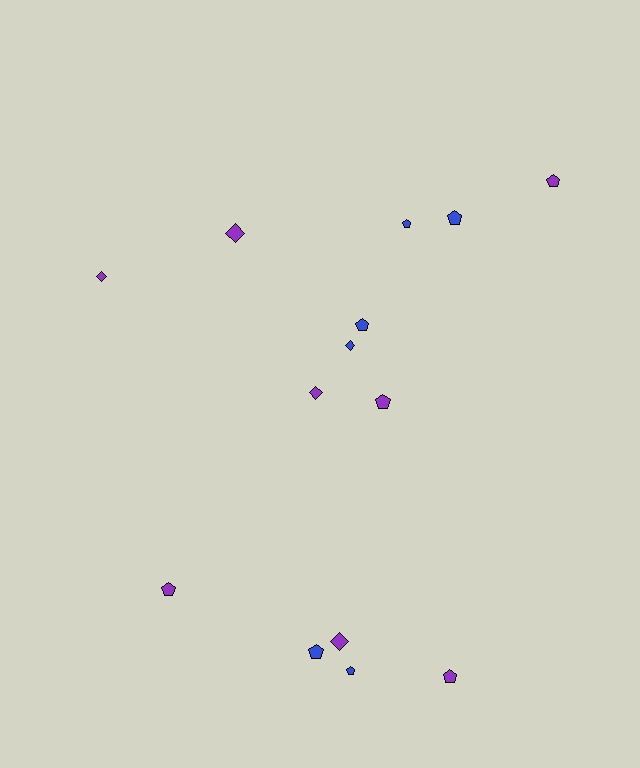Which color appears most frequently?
Purple, with 8 objects.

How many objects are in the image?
There are 14 objects.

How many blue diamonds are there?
There is 1 blue diamond.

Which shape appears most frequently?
Pentagon, with 9 objects.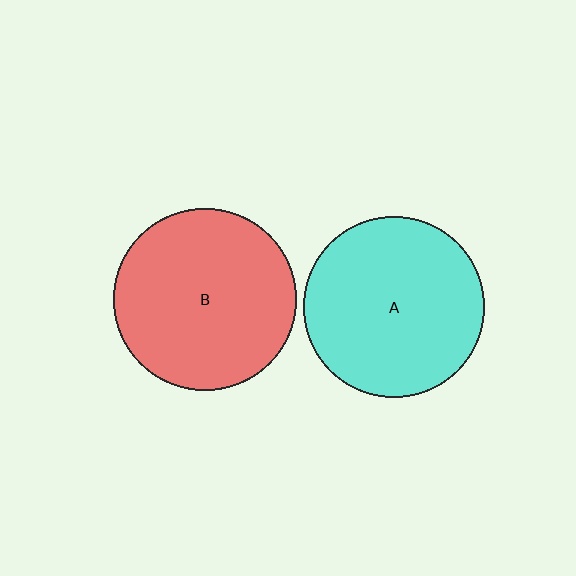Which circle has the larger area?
Circle B (red).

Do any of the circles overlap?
No, none of the circles overlap.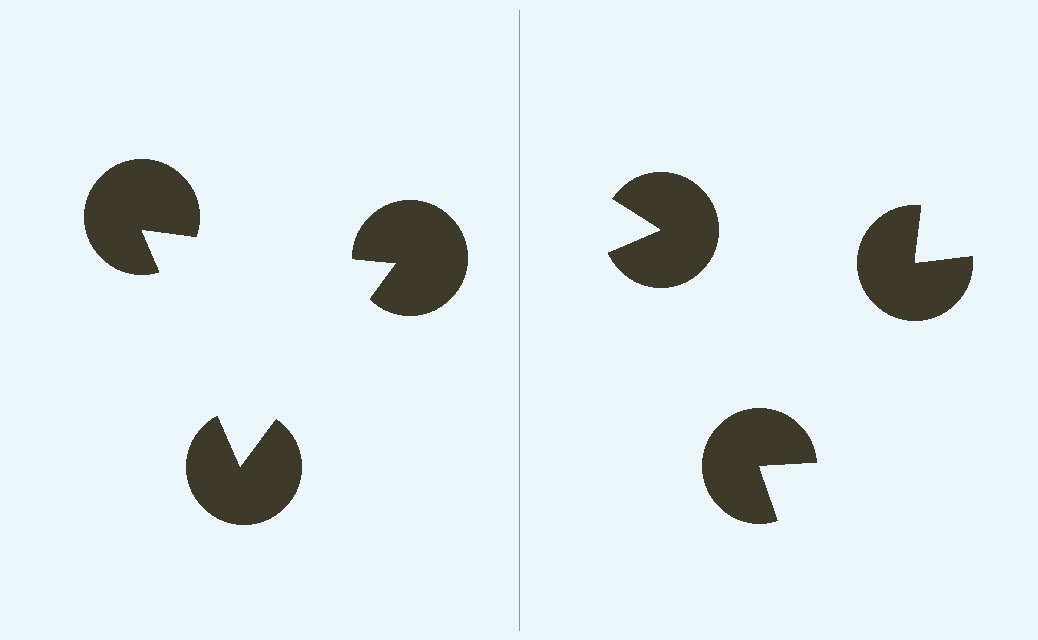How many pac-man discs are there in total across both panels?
6 — 3 on each side.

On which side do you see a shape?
An illusory triangle appears on the left side. On the right side the wedge cuts are rotated, so no coherent shape forms.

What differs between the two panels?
The pac-man discs are positioned identically on both sides; only the wedge orientations differ. On the left they align to a triangle; on the right they are misaligned.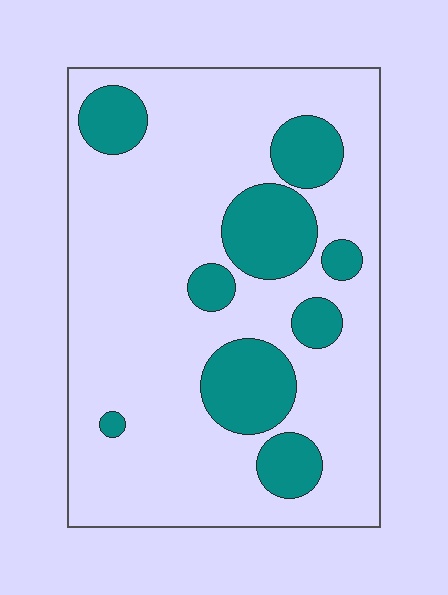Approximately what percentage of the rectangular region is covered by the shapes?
Approximately 20%.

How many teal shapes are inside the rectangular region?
9.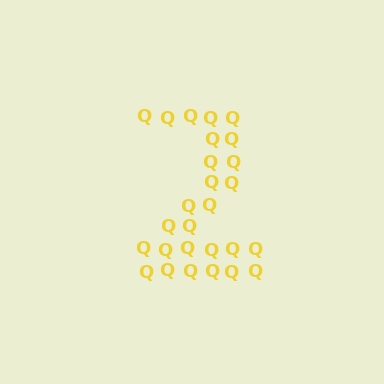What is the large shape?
The large shape is the digit 2.